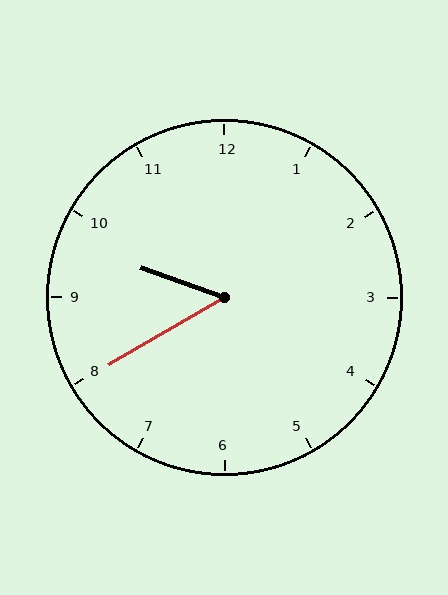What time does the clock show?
9:40.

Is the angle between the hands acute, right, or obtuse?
It is acute.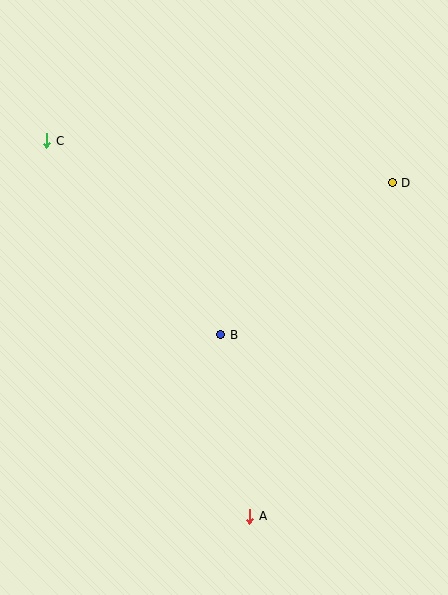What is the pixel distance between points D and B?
The distance between D and B is 229 pixels.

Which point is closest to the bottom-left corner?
Point A is closest to the bottom-left corner.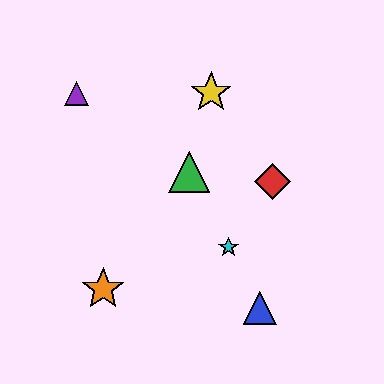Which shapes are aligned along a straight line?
The blue triangle, the green triangle, the cyan star are aligned along a straight line.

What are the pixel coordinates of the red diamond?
The red diamond is at (272, 182).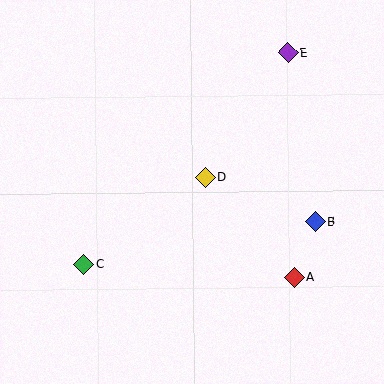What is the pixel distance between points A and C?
The distance between A and C is 211 pixels.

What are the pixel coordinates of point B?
Point B is at (316, 222).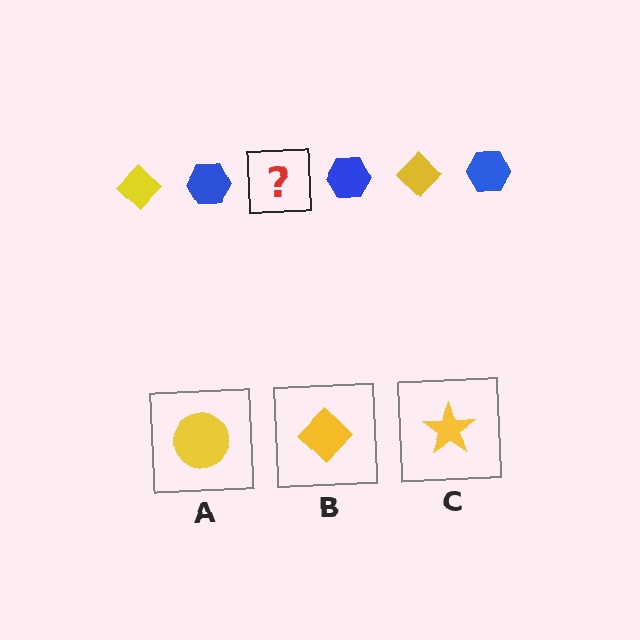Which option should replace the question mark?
Option B.